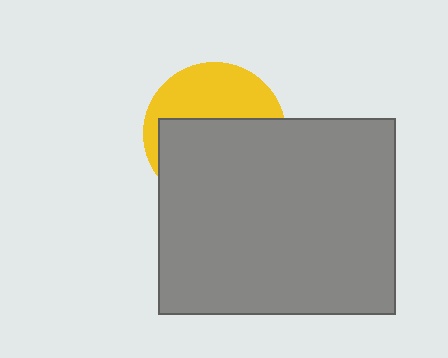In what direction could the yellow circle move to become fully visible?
The yellow circle could move up. That would shift it out from behind the gray rectangle entirely.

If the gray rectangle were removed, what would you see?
You would see the complete yellow circle.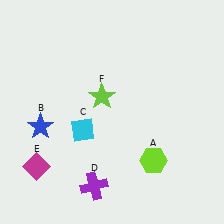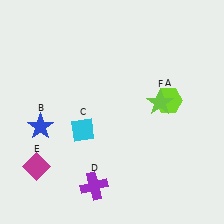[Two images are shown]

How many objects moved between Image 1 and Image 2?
2 objects moved between the two images.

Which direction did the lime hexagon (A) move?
The lime hexagon (A) moved up.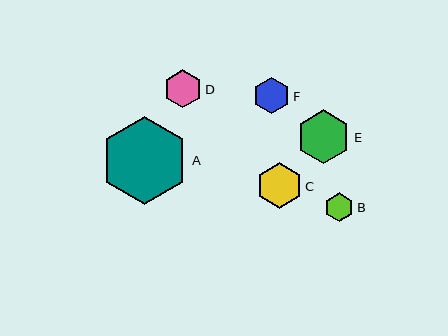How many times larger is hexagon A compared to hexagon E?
Hexagon A is approximately 1.6 times the size of hexagon E.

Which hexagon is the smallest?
Hexagon B is the smallest with a size of approximately 29 pixels.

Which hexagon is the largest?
Hexagon A is the largest with a size of approximately 88 pixels.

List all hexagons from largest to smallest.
From largest to smallest: A, E, C, D, F, B.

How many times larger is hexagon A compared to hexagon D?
Hexagon A is approximately 2.3 times the size of hexagon D.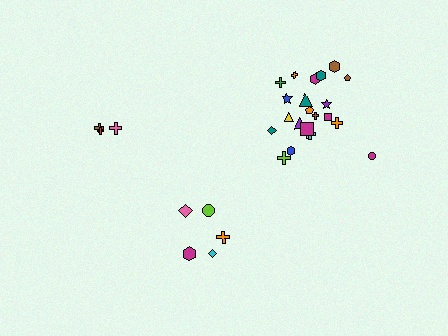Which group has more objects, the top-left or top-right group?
The top-right group.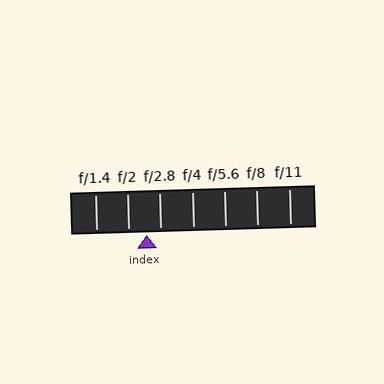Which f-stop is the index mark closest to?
The index mark is closest to f/2.8.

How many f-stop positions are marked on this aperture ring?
There are 7 f-stop positions marked.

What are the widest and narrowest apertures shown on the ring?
The widest aperture shown is f/1.4 and the narrowest is f/11.